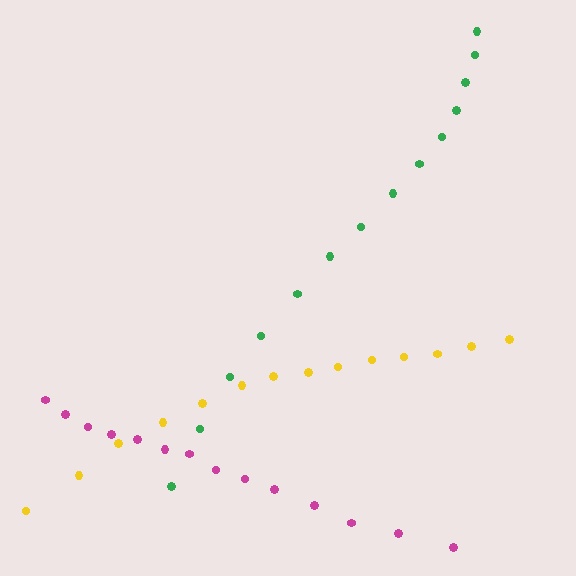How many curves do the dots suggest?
There are 3 distinct paths.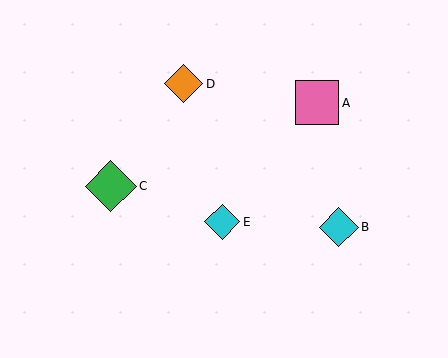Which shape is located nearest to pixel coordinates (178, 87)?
The orange diamond (labeled D) at (184, 84) is nearest to that location.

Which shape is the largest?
The green diamond (labeled C) is the largest.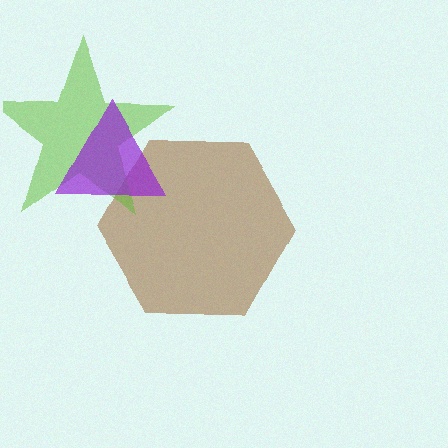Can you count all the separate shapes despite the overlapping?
Yes, there are 3 separate shapes.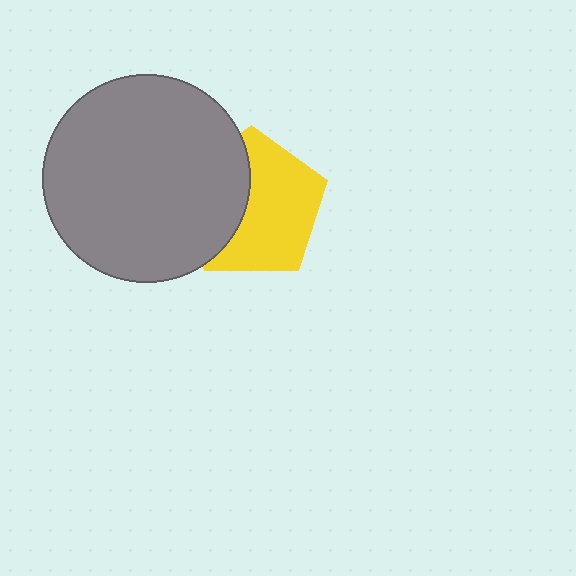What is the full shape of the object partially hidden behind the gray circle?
The partially hidden object is a yellow pentagon.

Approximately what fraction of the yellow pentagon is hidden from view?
Roughly 39% of the yellow pentagon is hidden behind the gray circle.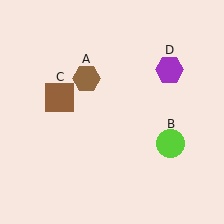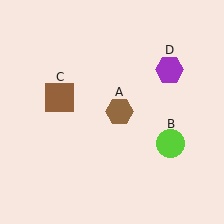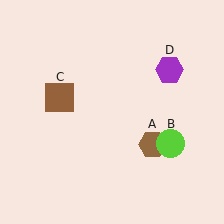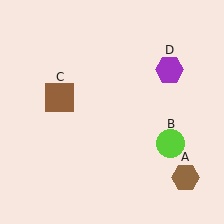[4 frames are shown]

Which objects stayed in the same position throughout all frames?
Lime circle (object B) and brown square (object C) and purple hexagon (object D) remained stationary.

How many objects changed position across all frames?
1 object changed position: brown hexagon (object A).